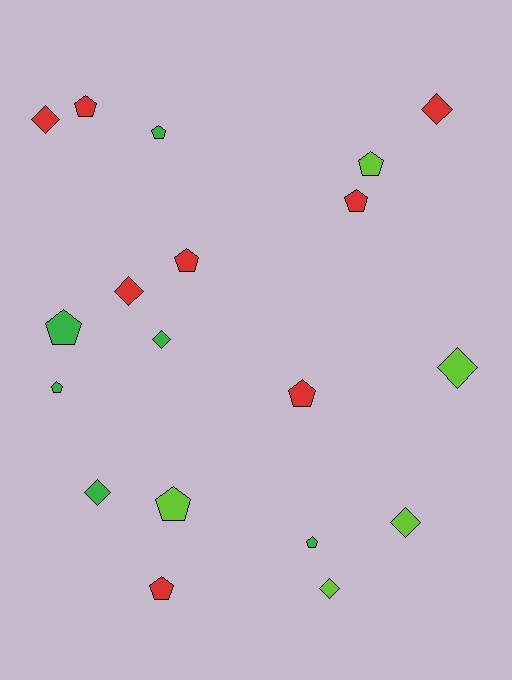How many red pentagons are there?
There are 5 red pentagons.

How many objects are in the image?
There are 19 objects.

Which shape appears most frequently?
Pentagon, with 11 objects.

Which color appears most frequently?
Red, with 8 objects.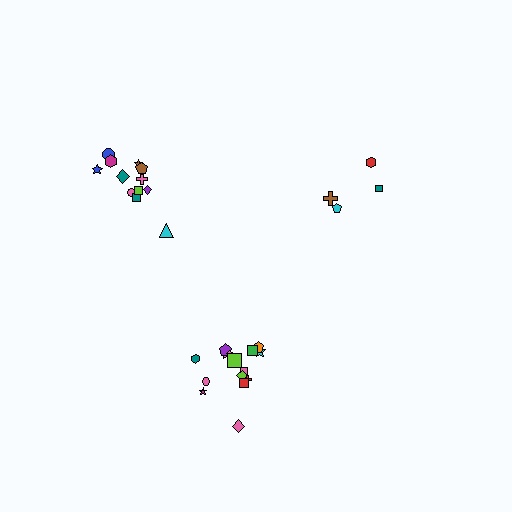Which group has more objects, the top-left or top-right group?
The top-left group.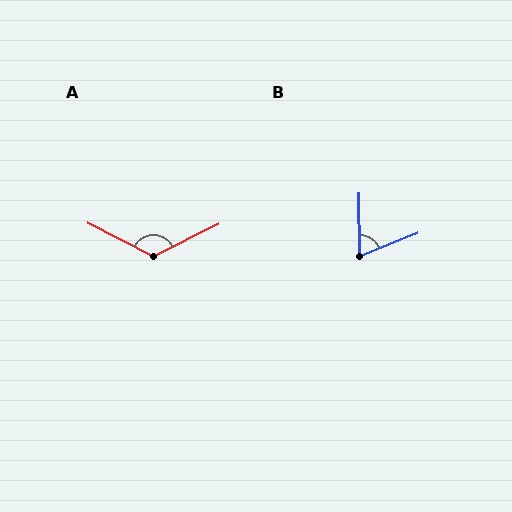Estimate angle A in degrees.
Approximately 126 degrees.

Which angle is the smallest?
B, at approximately 68 degrees.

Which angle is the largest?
A, at approximately 126 degrees.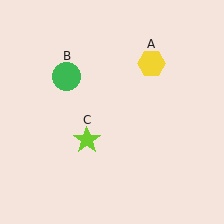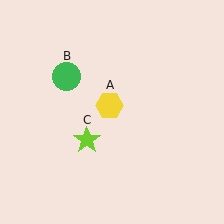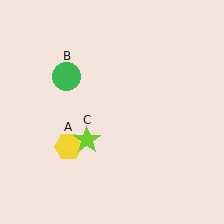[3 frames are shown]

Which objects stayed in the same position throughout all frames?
Green circle (object B) and lime star (object C) remained stationary.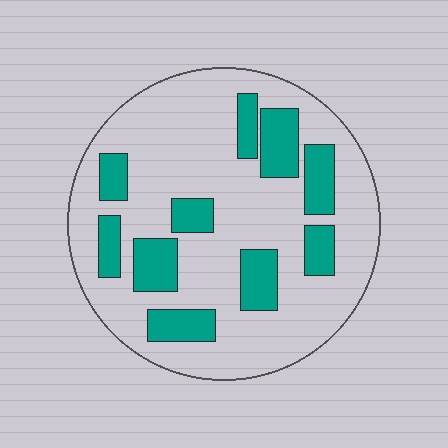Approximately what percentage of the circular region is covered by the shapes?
Approximately 25%.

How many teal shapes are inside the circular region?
10.